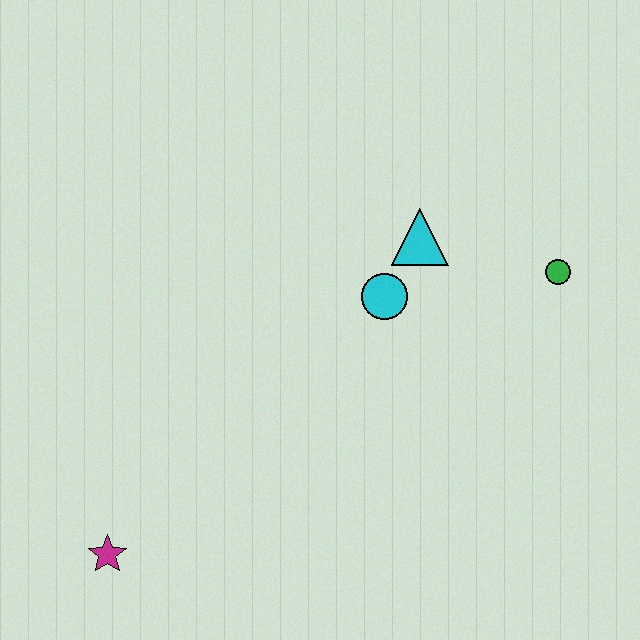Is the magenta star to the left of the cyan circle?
Yes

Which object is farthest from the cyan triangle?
The magenta star is farthest from the cyan triangle.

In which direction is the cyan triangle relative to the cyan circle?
The cyan triangle is above the cyan circle.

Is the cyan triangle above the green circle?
Yes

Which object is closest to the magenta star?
The cyan circle is closest to the magenta star.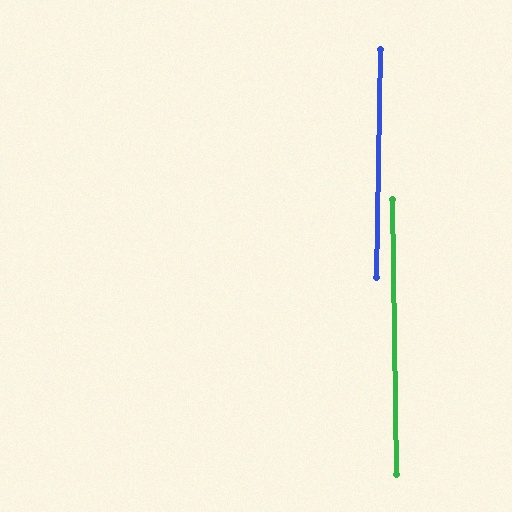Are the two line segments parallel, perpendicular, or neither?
Parallel — their directions differ by only 1.9°.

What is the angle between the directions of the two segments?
Approximately 2 degrees.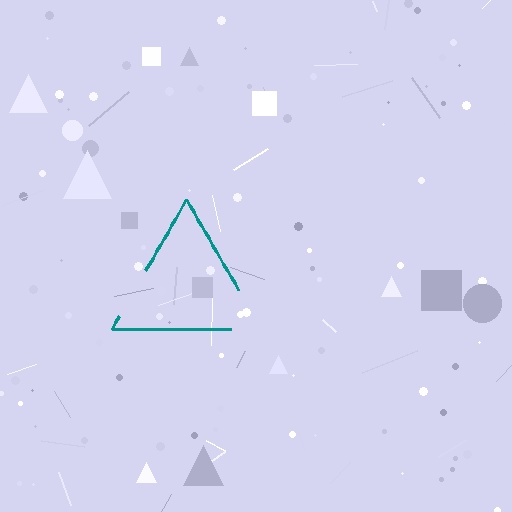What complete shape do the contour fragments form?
The contour fragments form a triangle.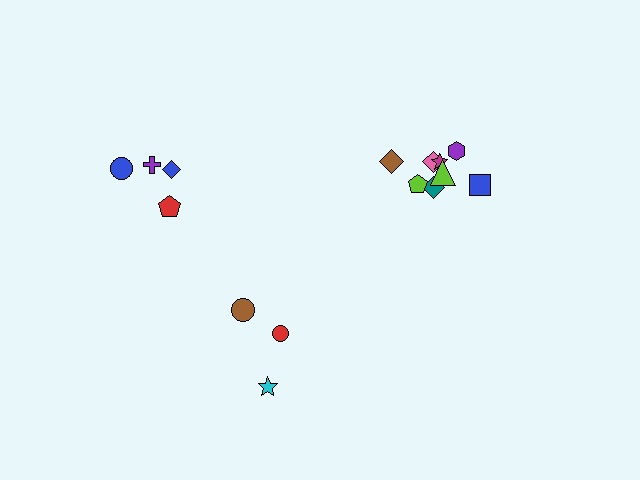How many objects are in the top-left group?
There are 4 objects.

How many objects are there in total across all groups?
There are 15 objects.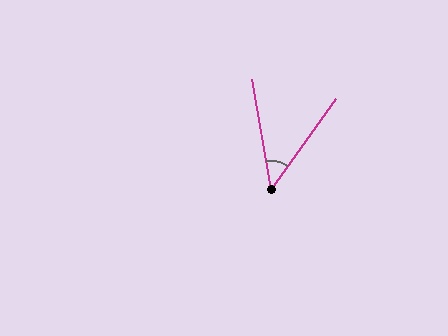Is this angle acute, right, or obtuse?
It is acute.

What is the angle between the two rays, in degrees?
Approximately 45 degrees.